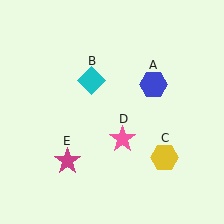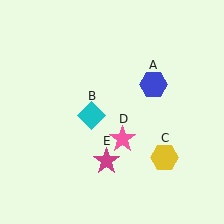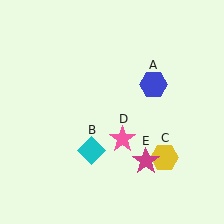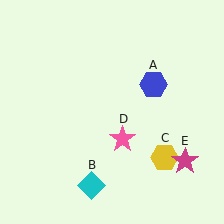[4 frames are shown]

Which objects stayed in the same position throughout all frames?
Blue hexagon (object A) and yellow hexagon (object C) and pink star (object D) remained stationary.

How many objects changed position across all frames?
2 objects changed position: cyan diamond (object B), magenta star (object E).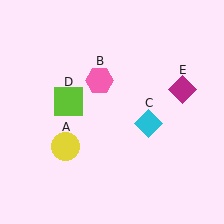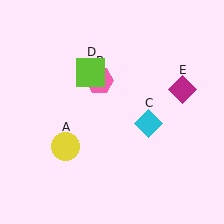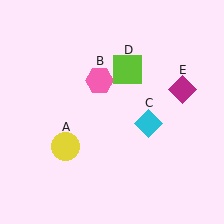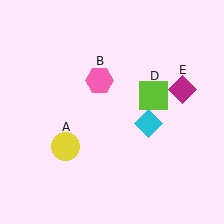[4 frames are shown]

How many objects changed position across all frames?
1 object changed position: lime square (object D).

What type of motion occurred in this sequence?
The lime square (object D) rotated clockwise around the center of the scene.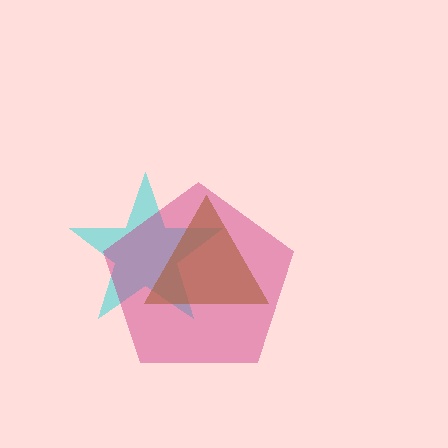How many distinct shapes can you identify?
There are 3 distinct shapes: a cyan star, a magenta pentagon, a brown triangle.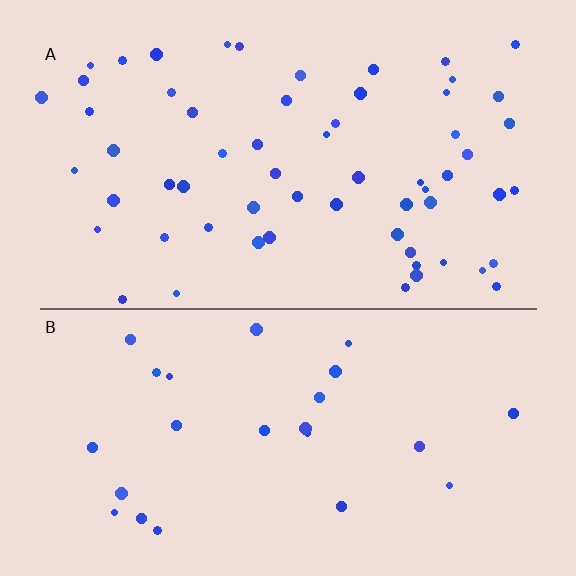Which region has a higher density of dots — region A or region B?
A (the top).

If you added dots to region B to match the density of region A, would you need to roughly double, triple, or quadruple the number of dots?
Approximately double.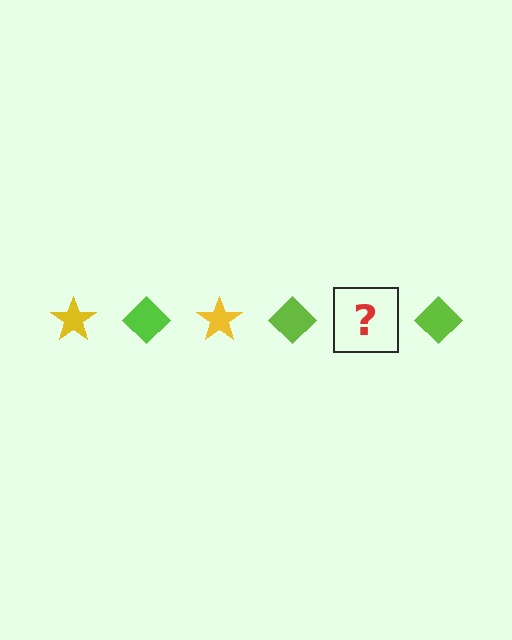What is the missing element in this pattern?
The missing element is a yellow star.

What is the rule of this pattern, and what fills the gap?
The rule is that the pattern alternates between yellow star and lime diamond. The gap should be filled with a yellow star.